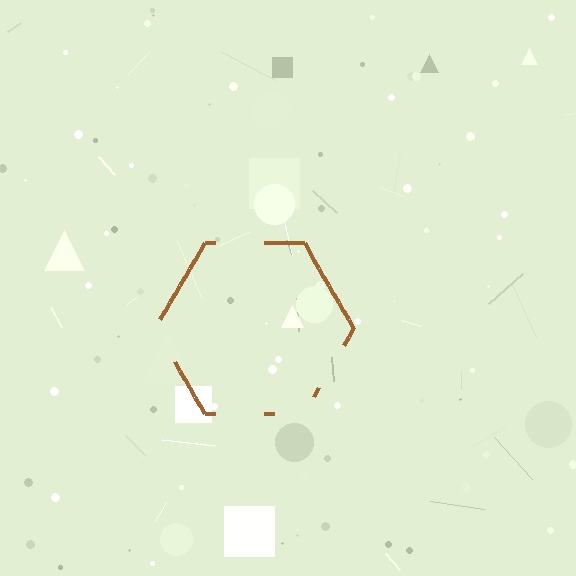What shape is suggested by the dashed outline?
The dashed outline suggests a hexagon.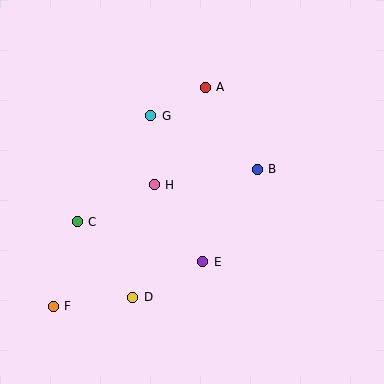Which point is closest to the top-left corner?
Point G is closest to the top-left corner.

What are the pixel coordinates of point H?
Point H is at (154, 185).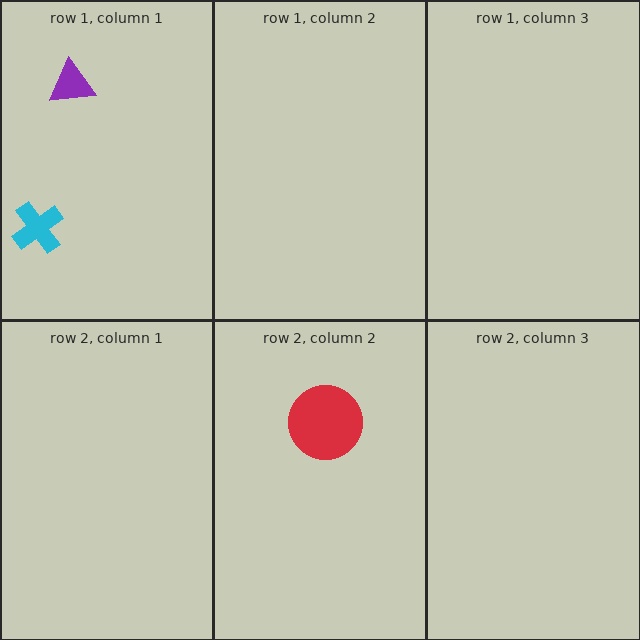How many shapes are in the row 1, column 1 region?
2.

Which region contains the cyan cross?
The row 1, column 1 region.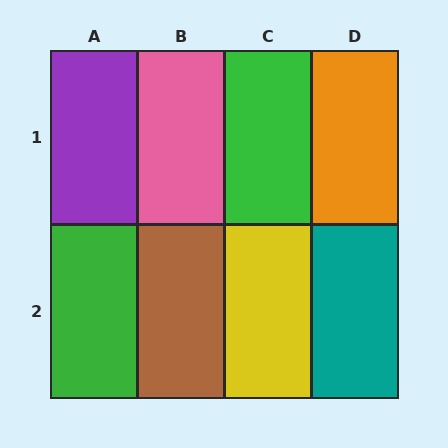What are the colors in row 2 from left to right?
Green, brown, yellow, teal.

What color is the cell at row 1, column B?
Pink.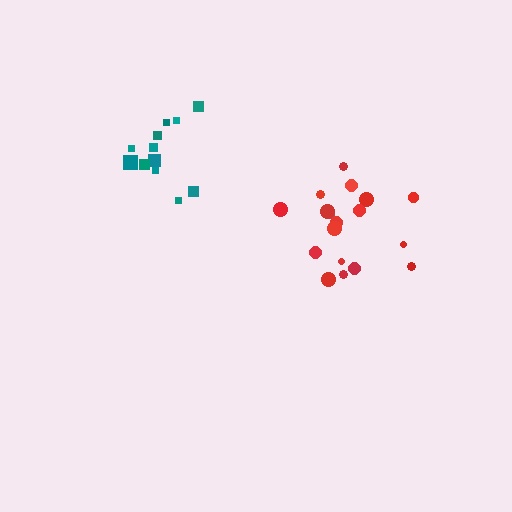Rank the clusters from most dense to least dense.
red, teal.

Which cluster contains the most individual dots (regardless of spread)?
Red (18).